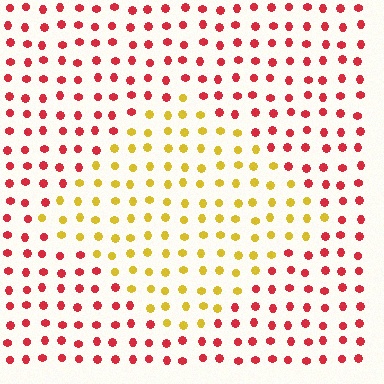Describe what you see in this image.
The image is filled with small red elements in a uniform arrangement. A diamond-shaped region is visible where the elements are tinted to a slightly different hue, forming a subtle color boundary.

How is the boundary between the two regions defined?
The boundary is defined purely by a slight shift in hue (about 59 degrees). Spacing, size, and orientation are identical on both sides.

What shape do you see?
I see a diamond.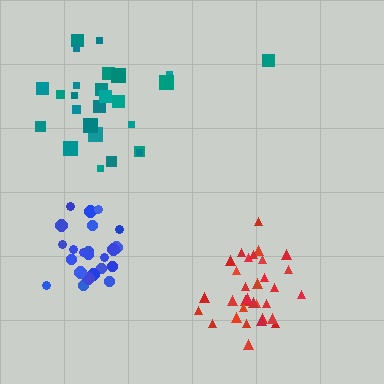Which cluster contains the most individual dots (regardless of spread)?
Red (32).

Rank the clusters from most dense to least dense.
red, blue, teal.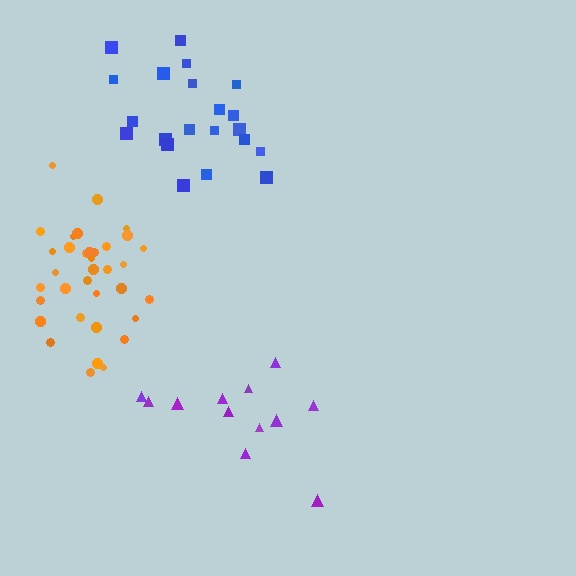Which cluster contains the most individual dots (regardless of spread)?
Orange (35).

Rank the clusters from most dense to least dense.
orange, blue, purple.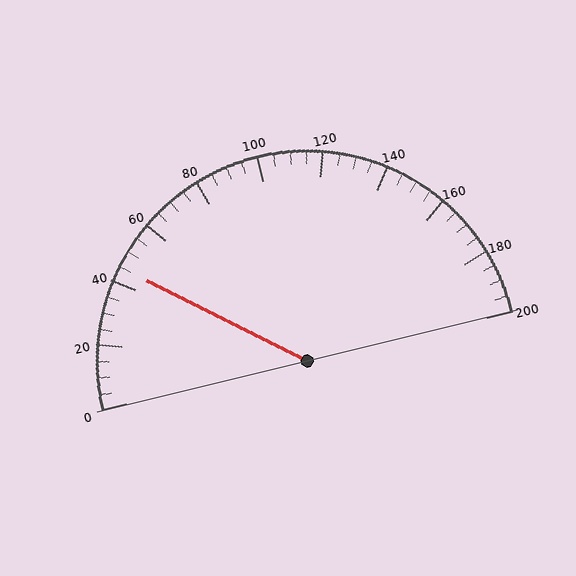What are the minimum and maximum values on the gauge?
The gauge ranges from 0 to 200.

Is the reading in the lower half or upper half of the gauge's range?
The reading is in the lower half of the range (0 to 200).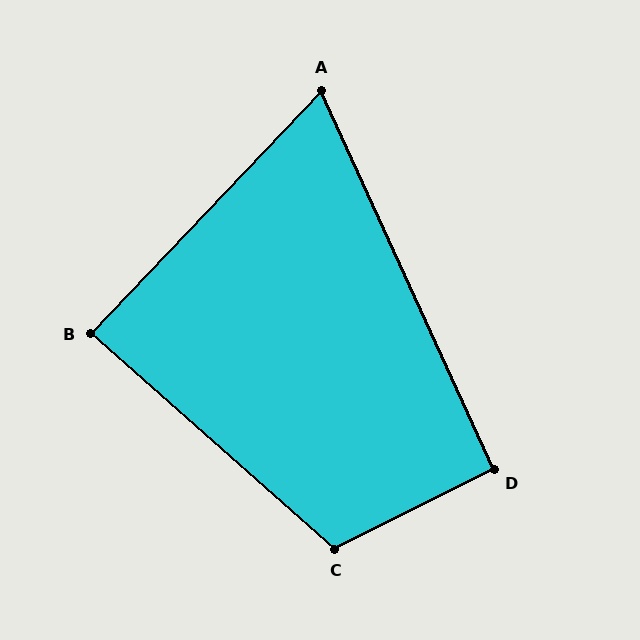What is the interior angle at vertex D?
Approximately 92 degrees (approximately right).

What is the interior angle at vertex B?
Approximately 88 degrees (approximately right).